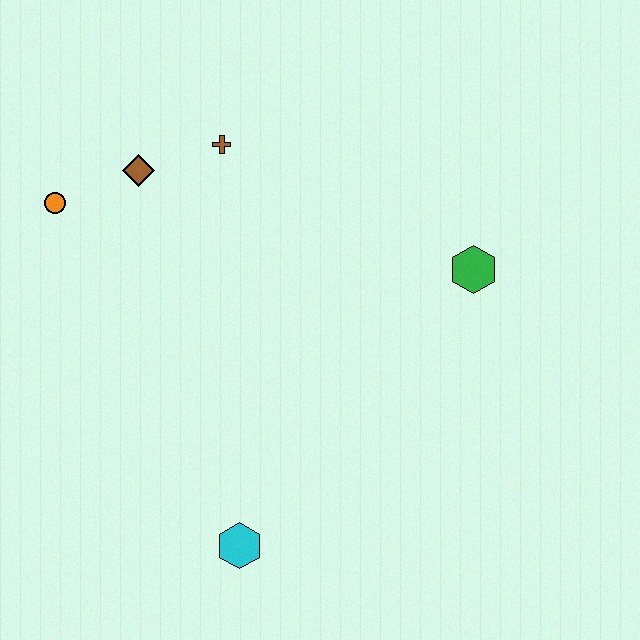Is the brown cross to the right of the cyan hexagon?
No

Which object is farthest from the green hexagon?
The orange circle is farthest from the green hexagon.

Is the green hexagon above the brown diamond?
No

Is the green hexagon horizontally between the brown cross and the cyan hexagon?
No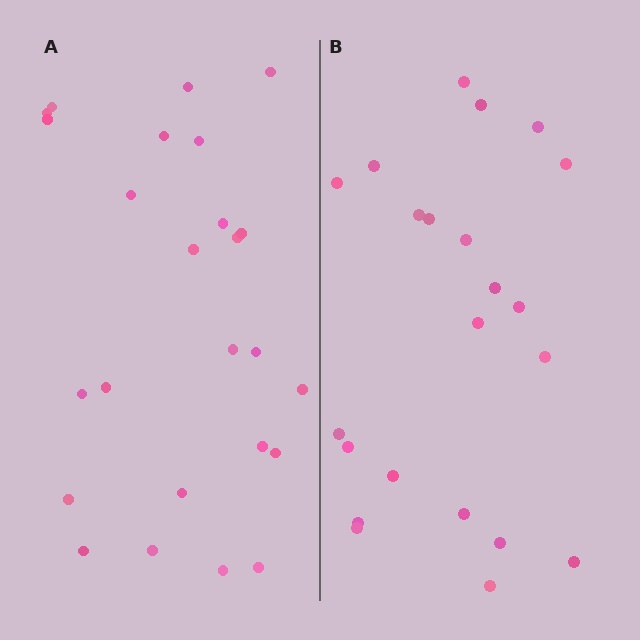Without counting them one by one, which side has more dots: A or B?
Region A (the left region) has more dots.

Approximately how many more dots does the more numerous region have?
Region A has just a few more — roughly 2 or 3 more dots than region B.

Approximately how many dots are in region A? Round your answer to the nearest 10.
About 20 dots. (The exact count is 25, which rounds to 20.)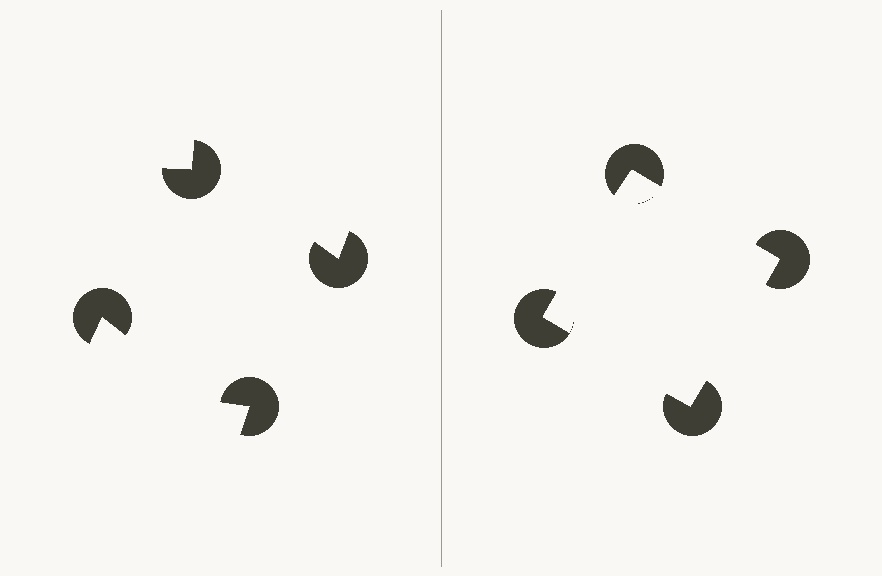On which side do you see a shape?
An illusory square appears on the right side. On the left side the wedge cuts are rotated, so no coherent shape forms.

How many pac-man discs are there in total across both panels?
8 — 4 on each side.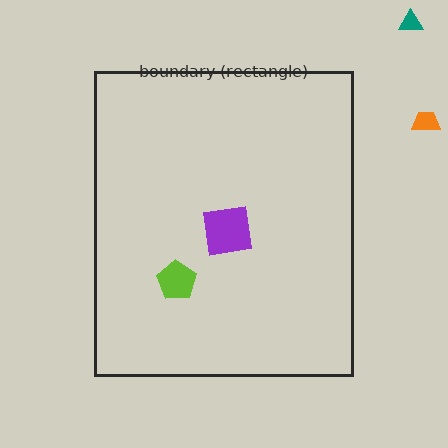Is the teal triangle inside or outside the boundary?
Outside.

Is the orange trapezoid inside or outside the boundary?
Outside.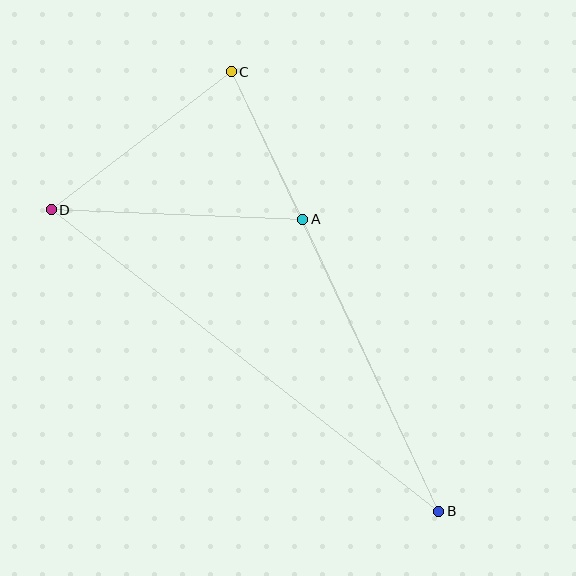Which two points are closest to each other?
Points A and C are closest to each other.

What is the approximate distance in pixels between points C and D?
The distance between C and D is approximately 226 pixels.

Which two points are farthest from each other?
Points B and D are farthest from each other.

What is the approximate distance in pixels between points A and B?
The distance between A and B is approximately 322 pixels.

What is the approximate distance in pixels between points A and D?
The distance between A and D is approximately 252 pixels.